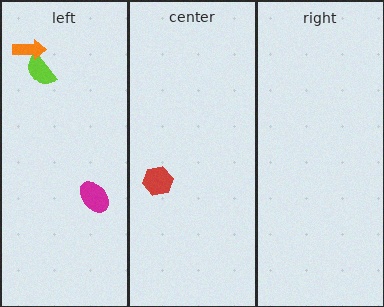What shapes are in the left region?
The lime semicircle, the magenta ellipse, the orange arrow.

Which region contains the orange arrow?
The left region.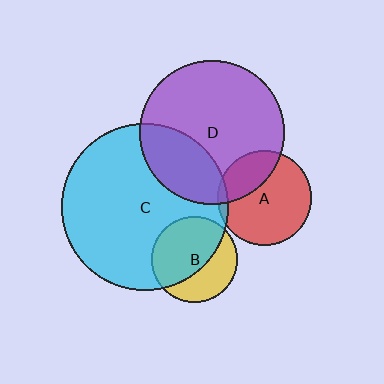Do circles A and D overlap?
Yes.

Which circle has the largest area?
Circle C (cyan).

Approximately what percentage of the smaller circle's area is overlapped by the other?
Approximately 30%.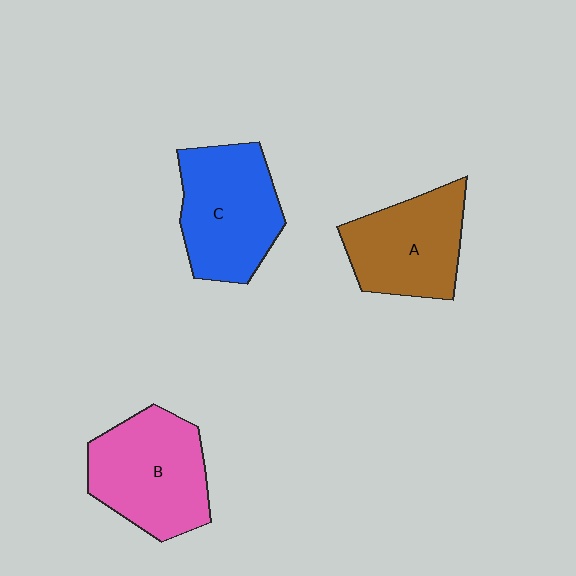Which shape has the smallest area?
Shape A (brown).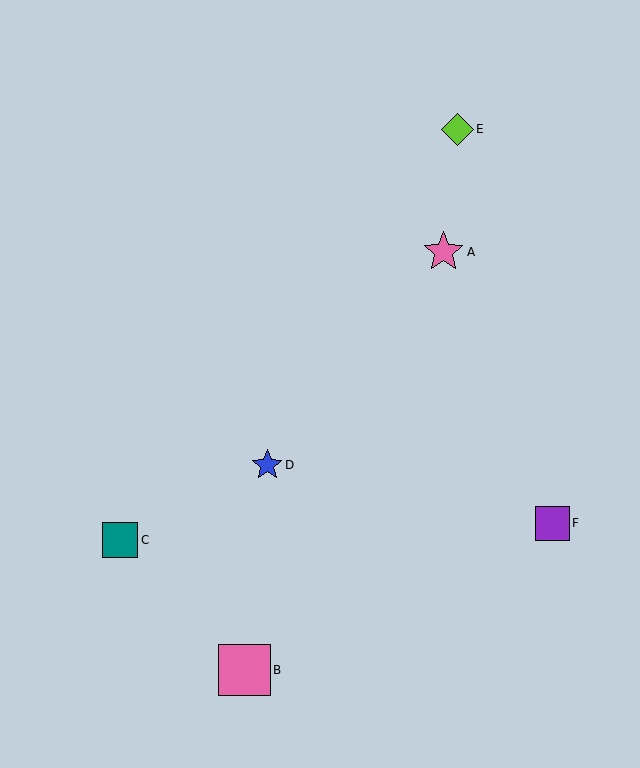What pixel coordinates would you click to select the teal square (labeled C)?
Click at (120, 540) to select the teal square C.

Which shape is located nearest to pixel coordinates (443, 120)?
The lime diamond (labeled E) at (457, 129) is nearest to that location.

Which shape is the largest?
The pink square (labeled B) is the largest.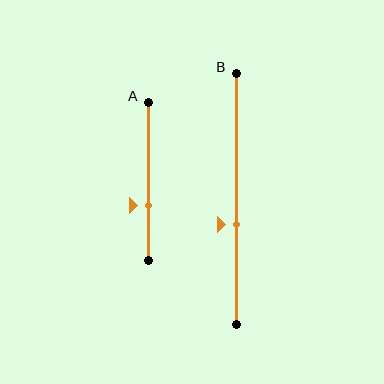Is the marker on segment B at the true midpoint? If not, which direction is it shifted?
No, the marker on segment B is shifted downward by about 10% of the segment length.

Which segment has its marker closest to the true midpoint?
Segment B has its marker closest to the true midpoint.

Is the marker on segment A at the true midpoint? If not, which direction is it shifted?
No, the marker on segment A is shifted downward by about 15% of the segment length.